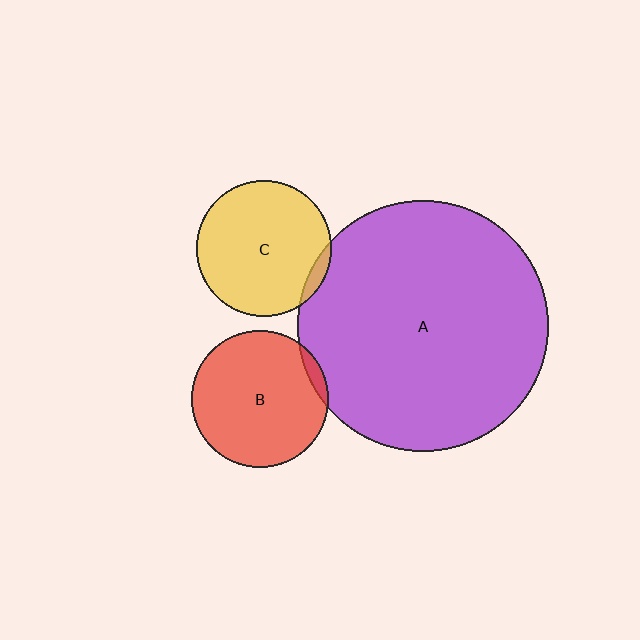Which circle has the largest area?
Circle A (purple).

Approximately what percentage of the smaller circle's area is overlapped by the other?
Approximately 5%.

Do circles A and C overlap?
Yes.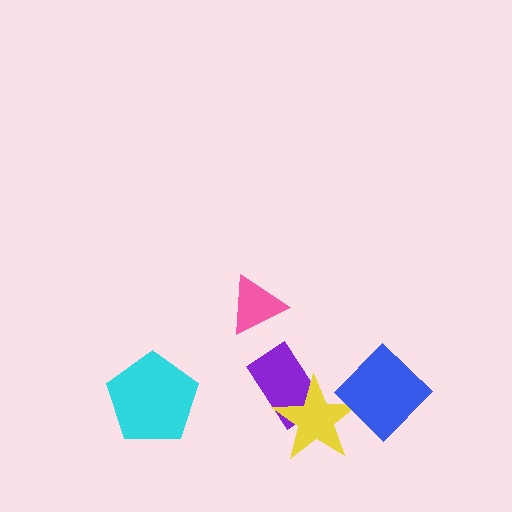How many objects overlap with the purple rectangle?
1 object overlaps with the purple rectangle.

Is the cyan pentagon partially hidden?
No, no other shape covers it.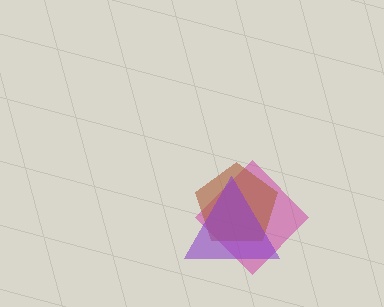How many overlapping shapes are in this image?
There are 3 overlapping shapes in the image.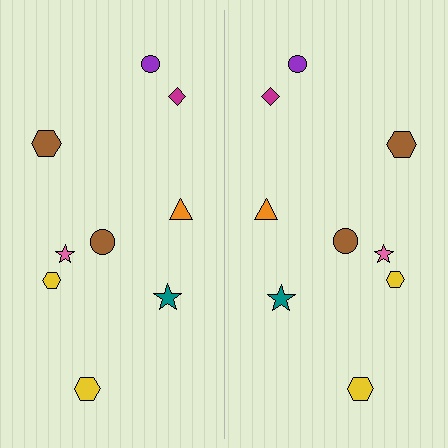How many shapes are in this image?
There are 18 shapes in this image.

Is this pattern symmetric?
Yes, this pattern has bilateral (reflection) symmetry.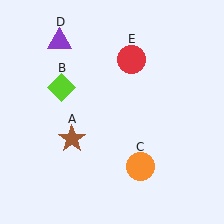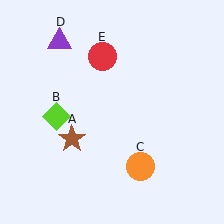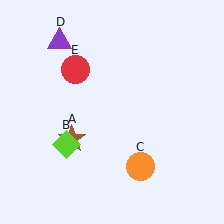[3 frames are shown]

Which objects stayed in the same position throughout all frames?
Brown star (object A) and orange circle (object C) and purple triangle (object D) remained stationary.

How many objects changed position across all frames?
2 objects changed position: lime diamond (object B), red circle (object E).